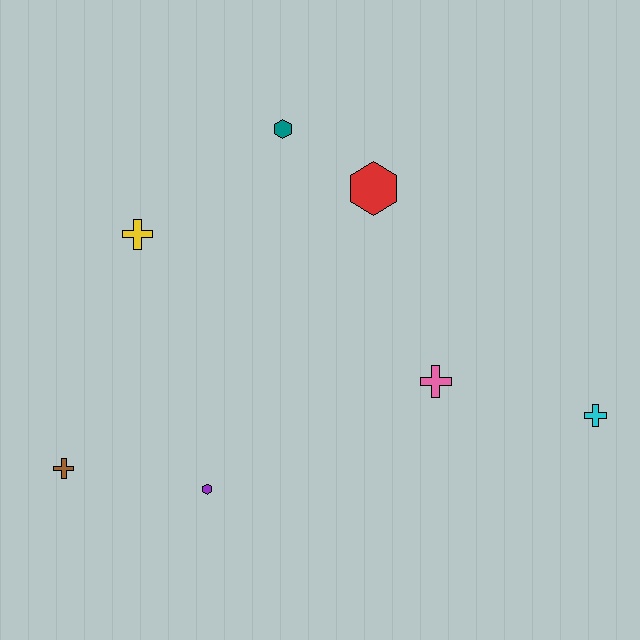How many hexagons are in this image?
There are 3 hexagons.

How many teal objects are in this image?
There is 1 teal object.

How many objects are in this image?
There are 7 objects.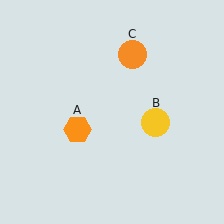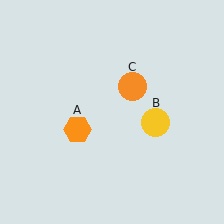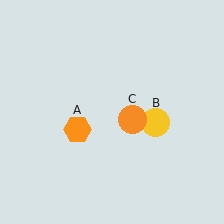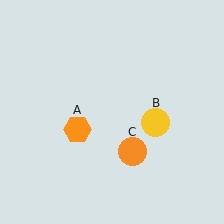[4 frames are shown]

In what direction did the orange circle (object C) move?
The orange circle (object C) moved down.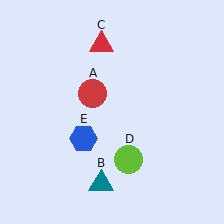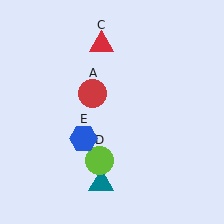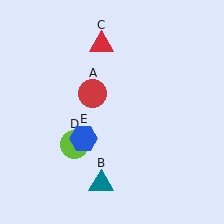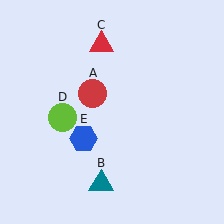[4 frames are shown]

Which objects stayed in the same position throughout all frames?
Red circle (object A) and teal triangle (object B) and red triangle (object C) and blue hexagon (object E) remained stationary.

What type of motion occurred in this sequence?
The lime circle (object D) rotated clockwise around the center of the scene.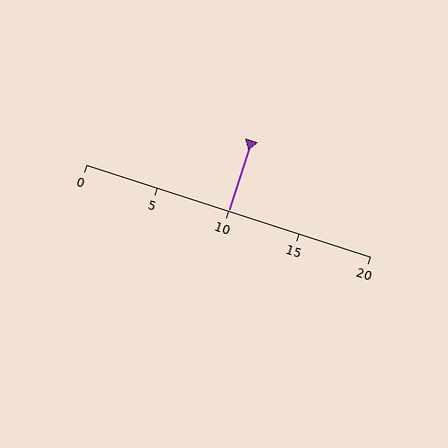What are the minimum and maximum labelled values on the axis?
The axis runs from 0 to 20.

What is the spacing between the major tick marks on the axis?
The major ticks are spaced 5 apart.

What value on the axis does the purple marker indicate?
The marker indicates approximately 10.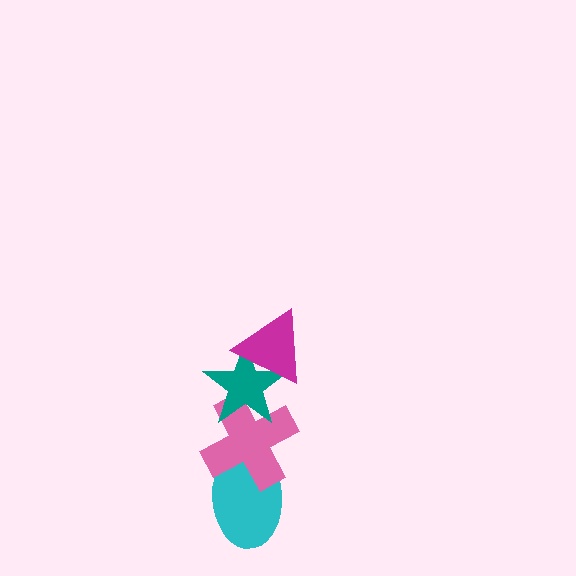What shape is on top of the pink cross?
The teal star is on top of the pink cross.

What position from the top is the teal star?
The teal star is 2nd from the top.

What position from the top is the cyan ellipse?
The cyan ellipse is 4th from the top.